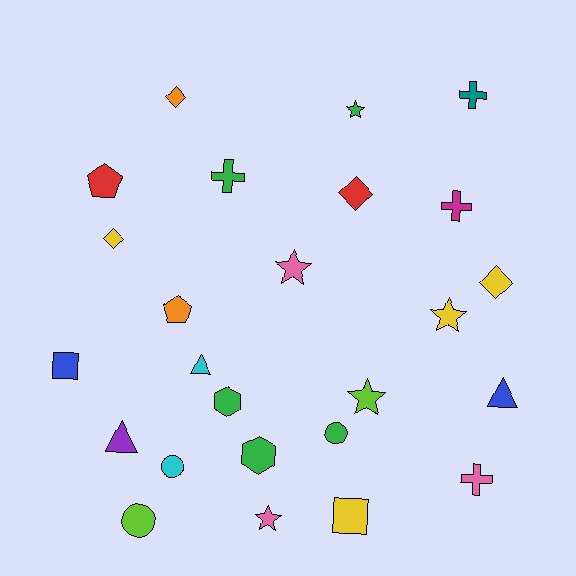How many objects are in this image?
There are 25 objects.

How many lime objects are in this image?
There are 2 lime objects.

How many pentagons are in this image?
There are 2 pentagons.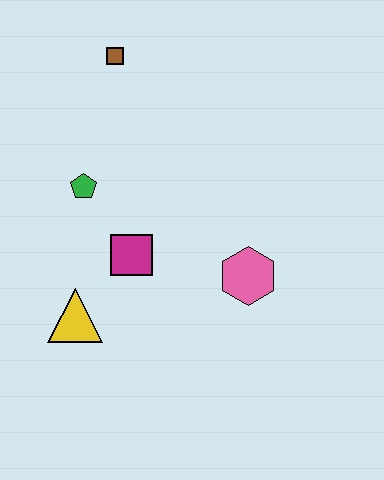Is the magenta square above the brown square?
No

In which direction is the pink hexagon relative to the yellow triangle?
The pink hexagon is to the right of the yellow triangle.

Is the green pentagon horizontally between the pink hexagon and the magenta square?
No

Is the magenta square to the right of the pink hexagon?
No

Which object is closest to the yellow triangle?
The magenta square is closest to the yellow triangle.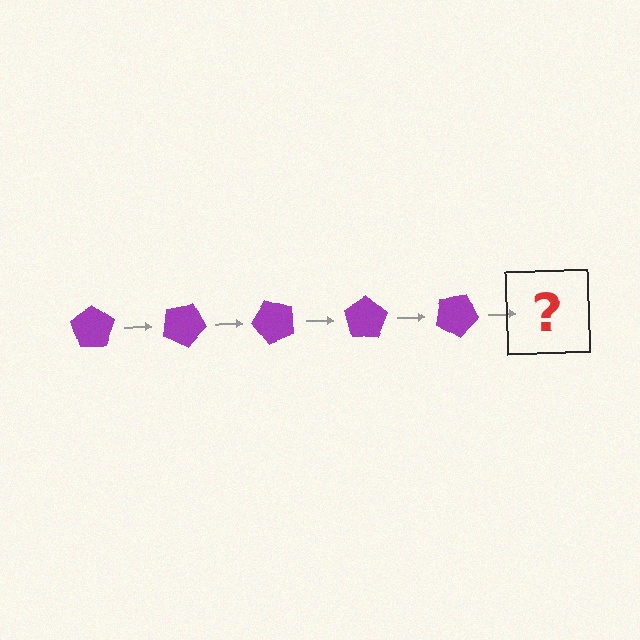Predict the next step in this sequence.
The next step is a purple pentagon rotated 125 degrees.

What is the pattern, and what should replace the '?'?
The pattern is that the pentagon rotates 25 degrees each step. The '?' should be a purple pentagon rotated 125 degrees.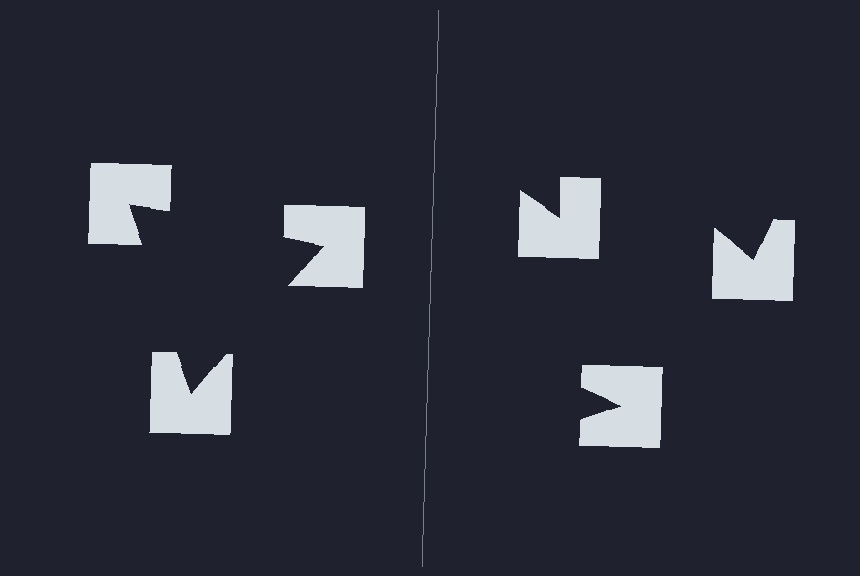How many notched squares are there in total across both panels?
6 — 3 on each side.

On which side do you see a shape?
An illusory triangle appears on the left side. On the right side the wedge cuts are rotated, so no coherent shape forms.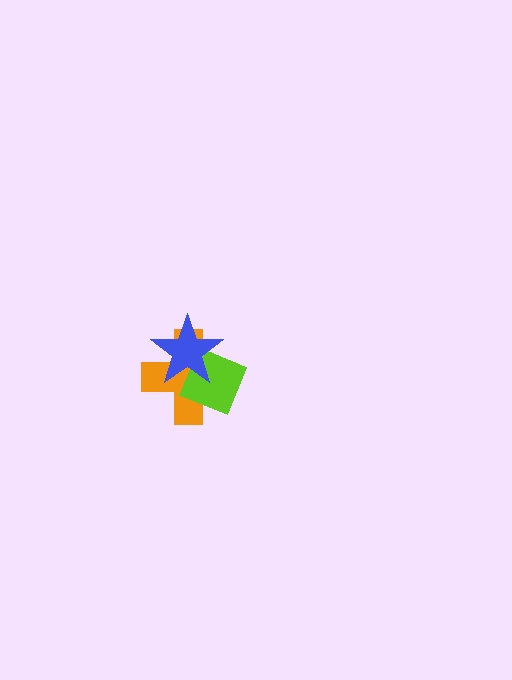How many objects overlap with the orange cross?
2 objects overlap with the orange cross.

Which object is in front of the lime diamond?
The blue star is in front of the lime diamond.